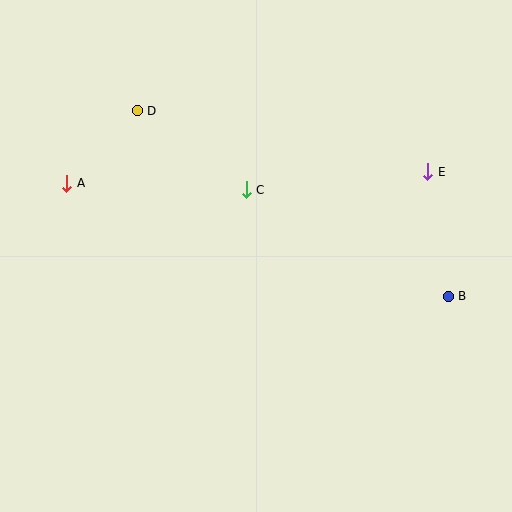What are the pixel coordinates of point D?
Point D is at (137, 111).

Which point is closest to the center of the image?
Point C at (246, 190) is closest to the center.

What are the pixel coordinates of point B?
Point B is at (448, 296).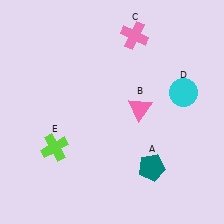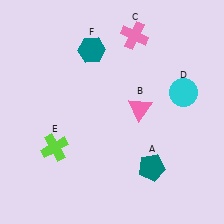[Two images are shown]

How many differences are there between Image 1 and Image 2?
There is 1 difference between the two images.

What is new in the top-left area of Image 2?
A teal hexagon (F) was added in the top-left area of Image 2.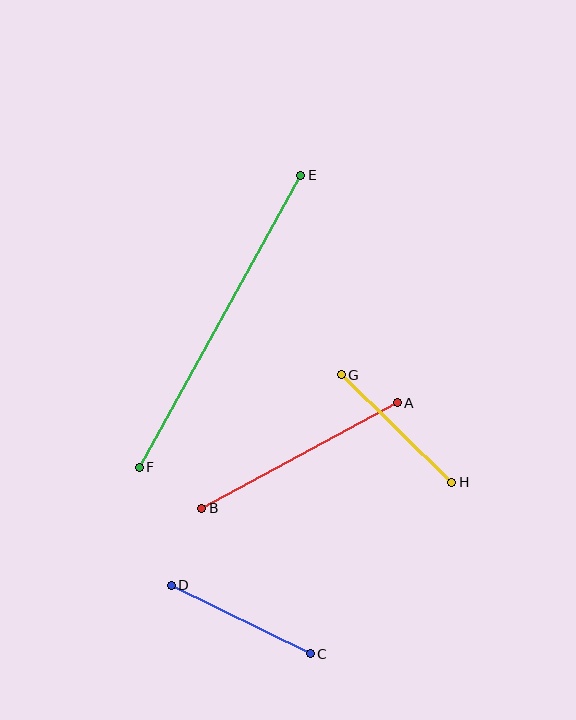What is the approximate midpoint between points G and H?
The midpoint is at approximately (396, 428) pixels.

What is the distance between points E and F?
The distance is approximately 333 pixels.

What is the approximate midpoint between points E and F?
The midpoint is at approximately (220, 321) pixels.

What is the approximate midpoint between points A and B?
The midpoint is at approximately (299, 456) pixels.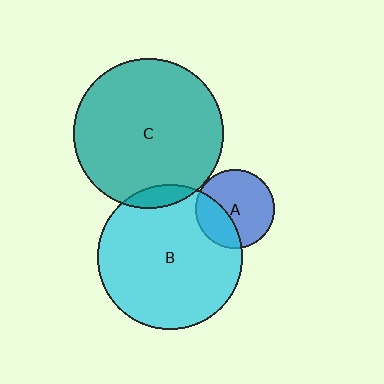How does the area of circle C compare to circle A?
Approximately 3.6 times.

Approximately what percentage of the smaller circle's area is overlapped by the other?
Approximately 5%.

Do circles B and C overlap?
Yes.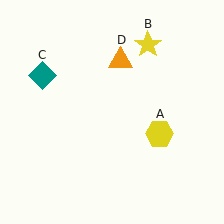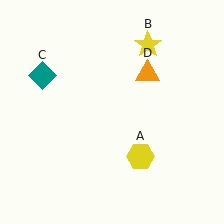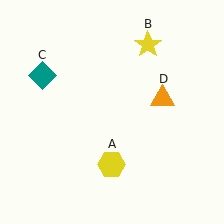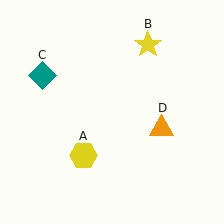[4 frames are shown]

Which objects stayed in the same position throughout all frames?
Yellow star (object B) and teal diamond (object C) remained stationary.